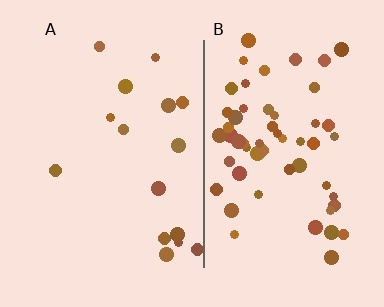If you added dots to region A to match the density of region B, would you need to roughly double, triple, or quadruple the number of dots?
Approximately quadruple.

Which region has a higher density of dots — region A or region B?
B (the right).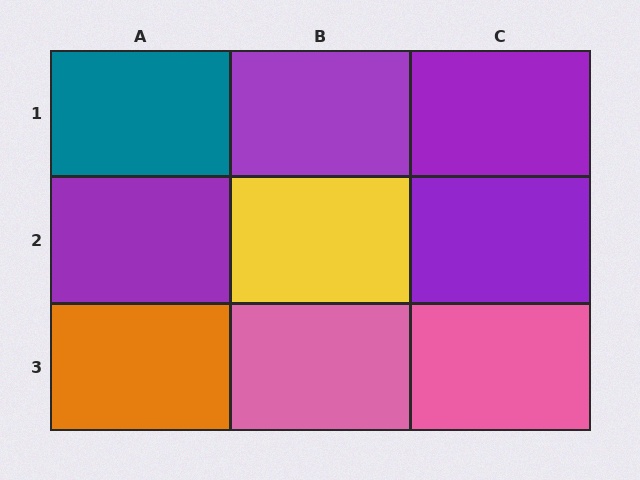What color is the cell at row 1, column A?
Teal.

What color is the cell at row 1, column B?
Purple.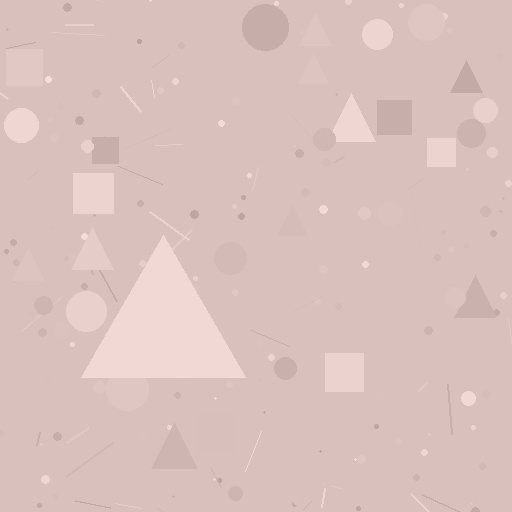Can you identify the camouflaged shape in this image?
The camouflaged shape is a triangle.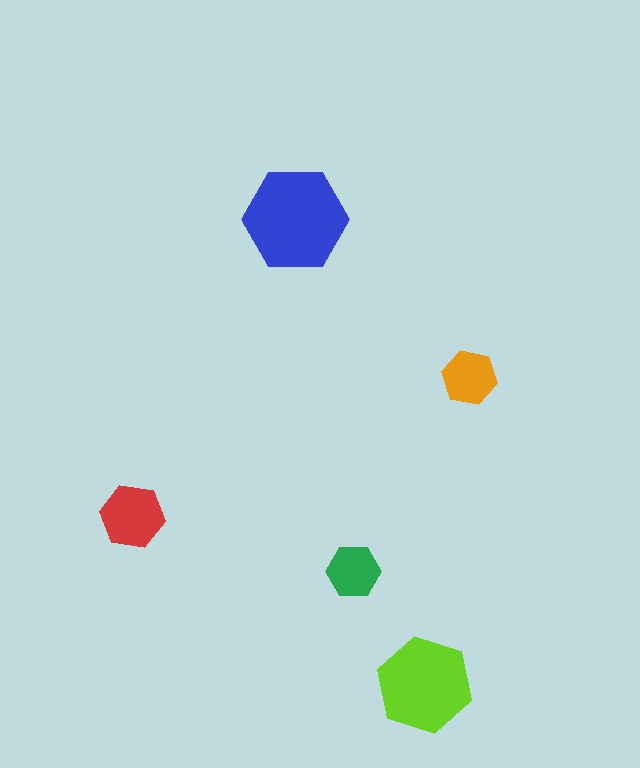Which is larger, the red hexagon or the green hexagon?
The red one.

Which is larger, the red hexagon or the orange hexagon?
The red one.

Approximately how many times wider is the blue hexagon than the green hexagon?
About 2 times wider.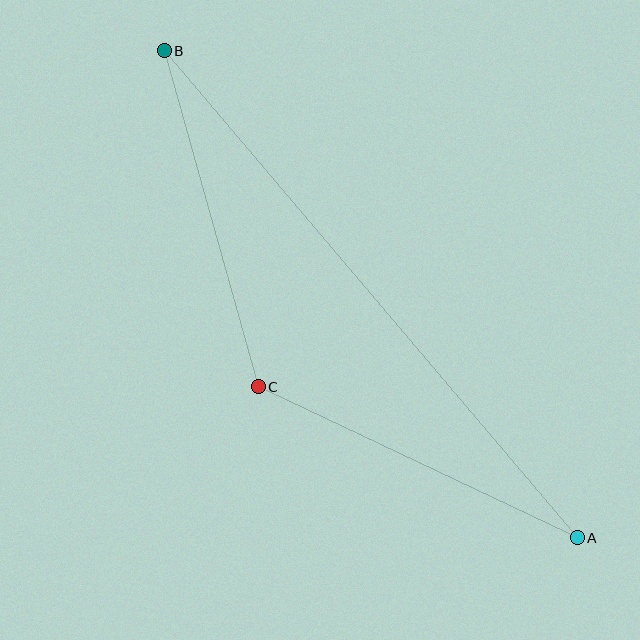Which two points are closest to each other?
Points B and C are closest to each other.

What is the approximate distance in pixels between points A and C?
The distance between A and C is approximately 353 pixels.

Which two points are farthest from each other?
Points A and B are farthest from each other.